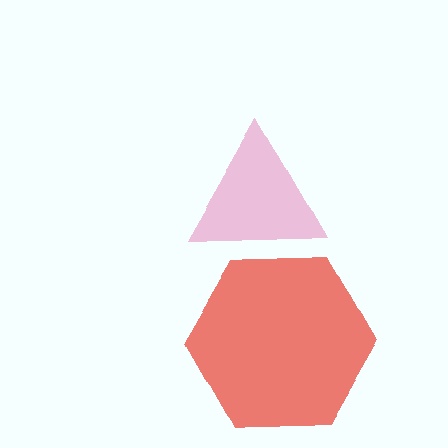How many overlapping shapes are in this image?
There are 2 overlapping shapes in the image.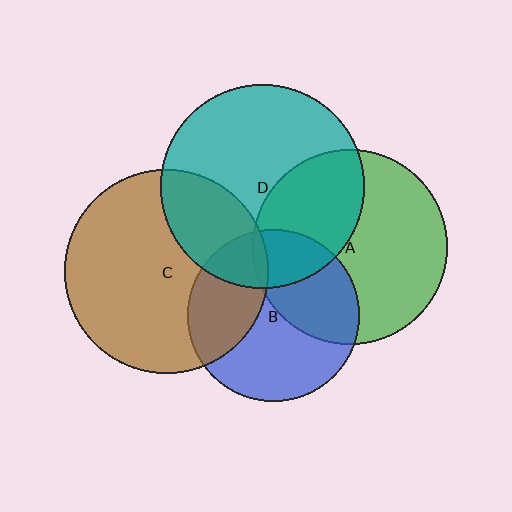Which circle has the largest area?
Circle C (brown).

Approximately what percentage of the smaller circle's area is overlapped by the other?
Approximately 25%.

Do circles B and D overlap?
Yes.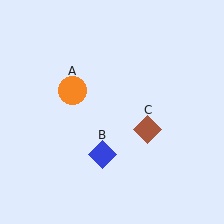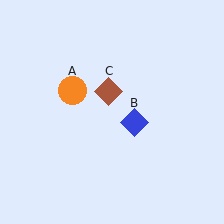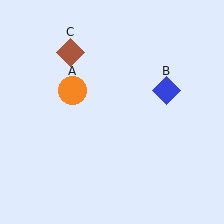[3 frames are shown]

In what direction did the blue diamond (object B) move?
The blue diamond (object B) moved up and to the right.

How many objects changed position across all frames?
2 objects changed position: blue diamond (object B), brown diamond (object C).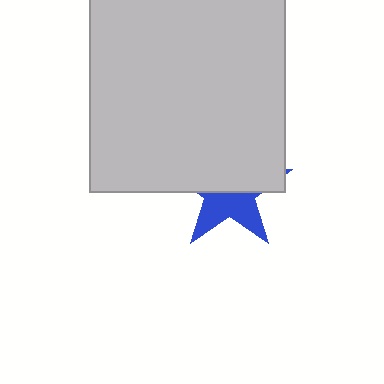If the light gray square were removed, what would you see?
You would see the complete blue star.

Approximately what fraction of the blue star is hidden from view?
Roughly 58% of the blue star is hidden behind the light gray square.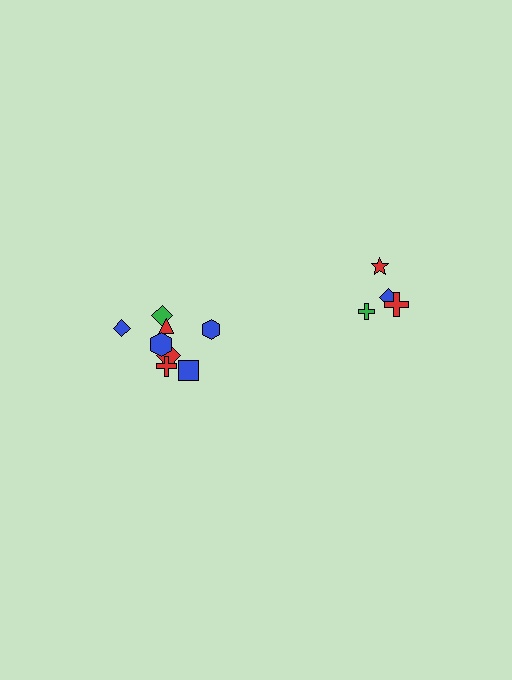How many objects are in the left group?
There are 8 objects.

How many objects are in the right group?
There are 4 objects.